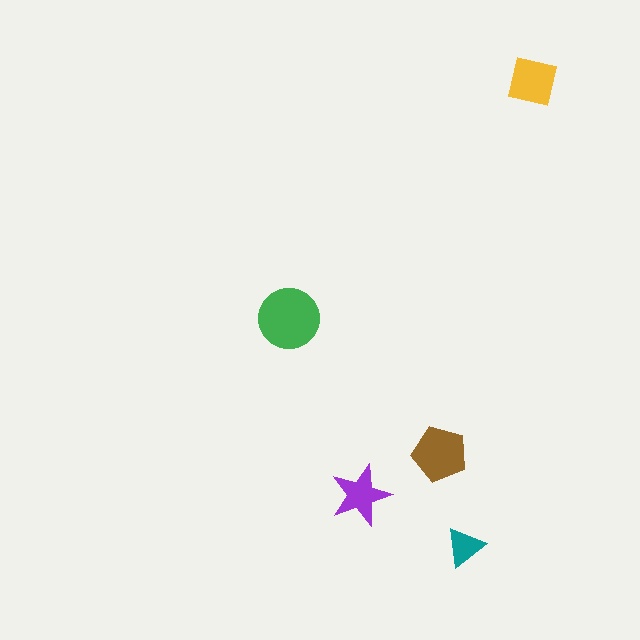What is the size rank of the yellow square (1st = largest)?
3rd.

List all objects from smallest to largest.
The teal triangle, the purple star, the yellow square, the brown pentagon, the green circle.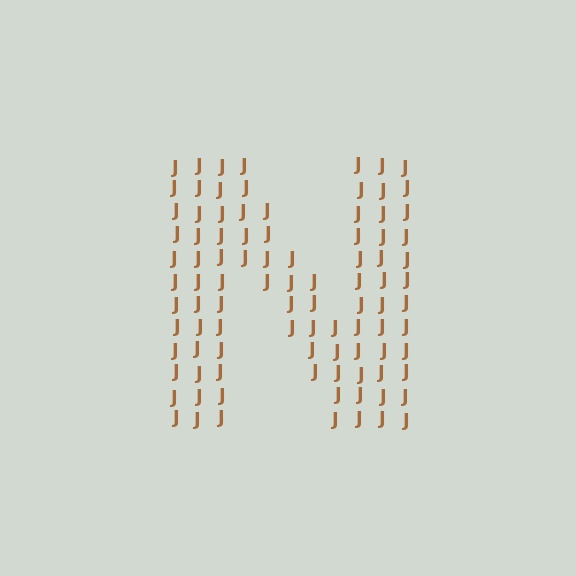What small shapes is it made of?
It is made of small letter J's.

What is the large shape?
The large shape is the letter N.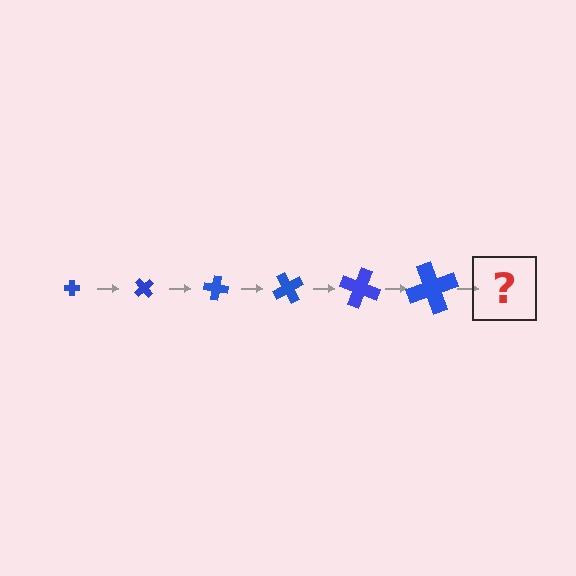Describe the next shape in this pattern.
It should be a cross, larger than the previous one and rotated 300 degrees from the start.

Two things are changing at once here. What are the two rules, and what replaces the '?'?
The two rules are that the cross grows larger each step and it rotates 50 degrees each step. The '?' should be a cross, larger than the previous one and rotated 300 degrees from the start.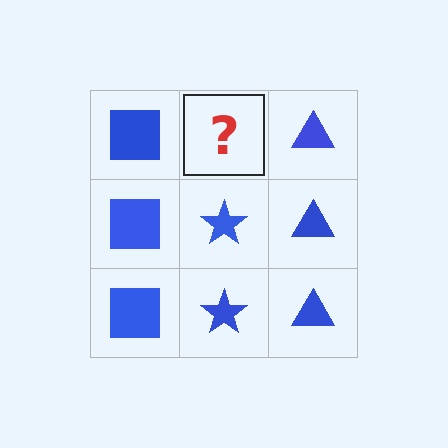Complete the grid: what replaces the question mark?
The question mark should be replaced with a blue star.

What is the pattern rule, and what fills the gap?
The rule is that each column has a consistent shape. The gap should be filled with a blue star.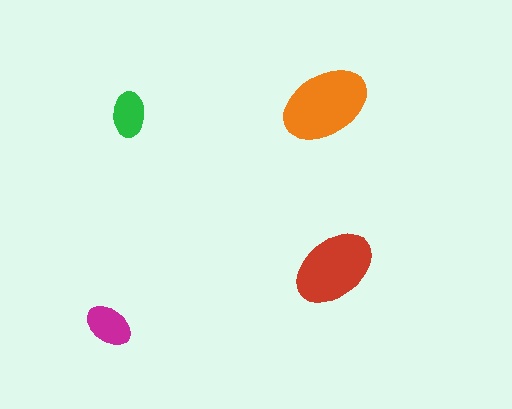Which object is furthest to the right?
The red ellipse is rightmost.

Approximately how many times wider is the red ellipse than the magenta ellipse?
About 1.5 times wider.